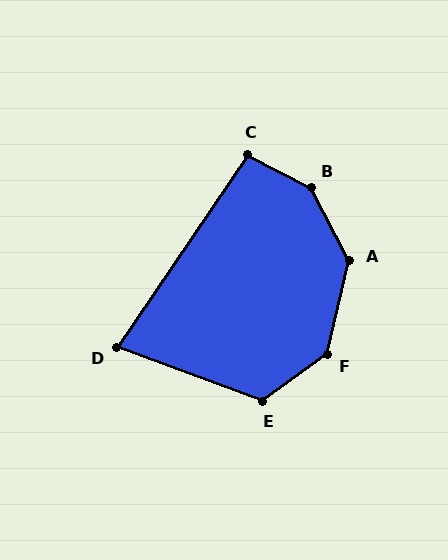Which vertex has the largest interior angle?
B, at approximately 145 degrees.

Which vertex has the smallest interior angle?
D, at approximately 76 degrees.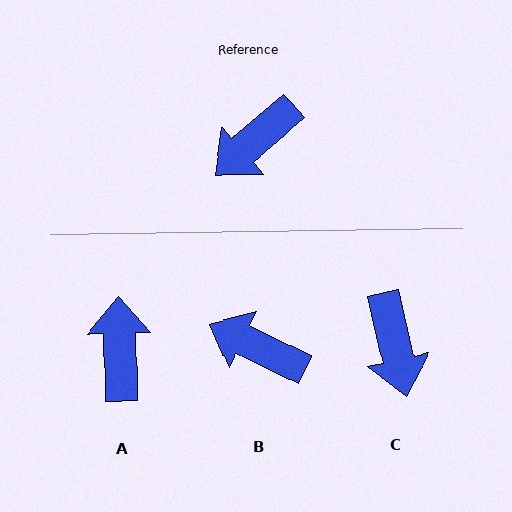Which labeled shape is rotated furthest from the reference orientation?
A, about 130 degrees away.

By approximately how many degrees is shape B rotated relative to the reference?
Approximately 67 degrees clockwise.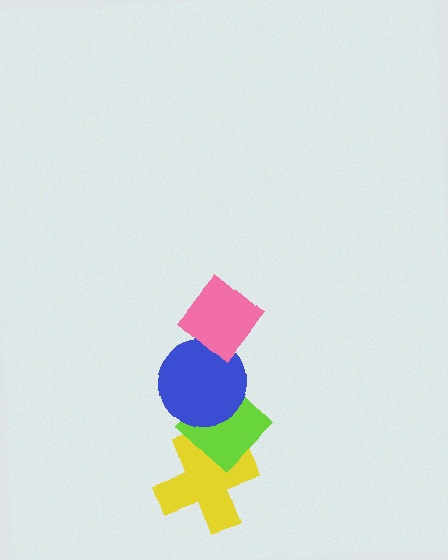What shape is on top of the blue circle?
The pink diamond is on top of the blue circle.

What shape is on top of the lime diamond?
The blue circle is on top of the lime diamond.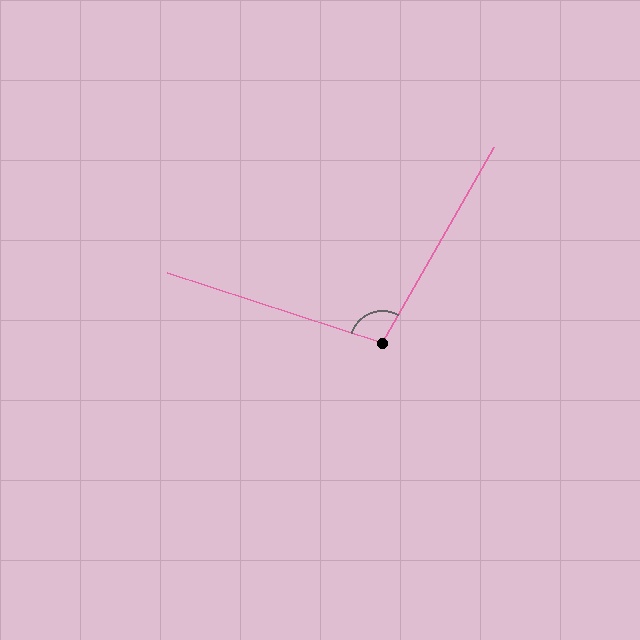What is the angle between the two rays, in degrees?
Approximately 102 degrees.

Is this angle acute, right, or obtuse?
It is obtuse.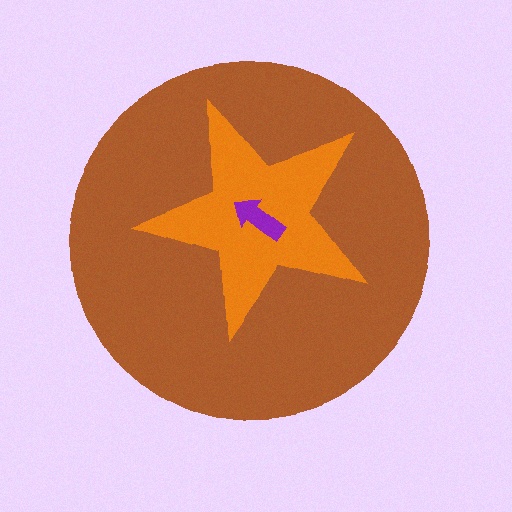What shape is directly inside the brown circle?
The orange star.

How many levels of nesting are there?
3.